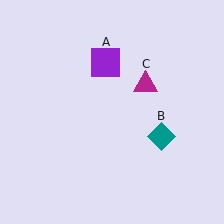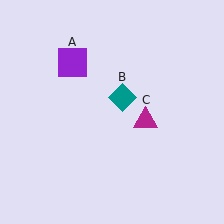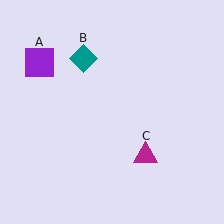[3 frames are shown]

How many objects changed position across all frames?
3 objects changed position: purple square (object A), teal diamond (object B), magenta triangle (object C).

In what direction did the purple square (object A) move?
The purple square (object A) moved left.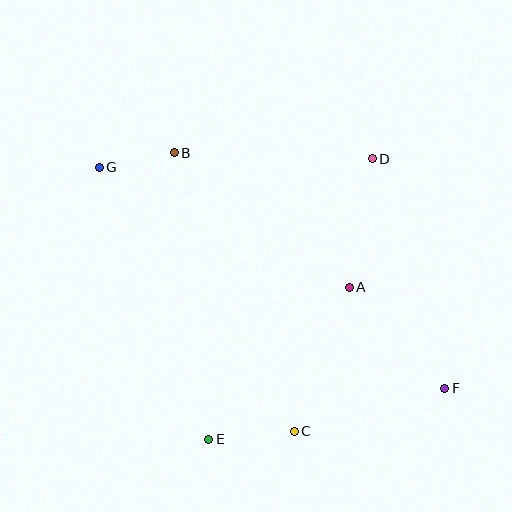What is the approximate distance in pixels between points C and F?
The distance between C and F is approximately 157 pixels.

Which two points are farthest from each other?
Points F and G are farthest from each other.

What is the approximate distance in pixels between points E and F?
The distance between E and F is approximately 241 pixels.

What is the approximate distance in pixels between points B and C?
The distance between B and C is approximately 303 pixels.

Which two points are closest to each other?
Points B and G are closest to each other.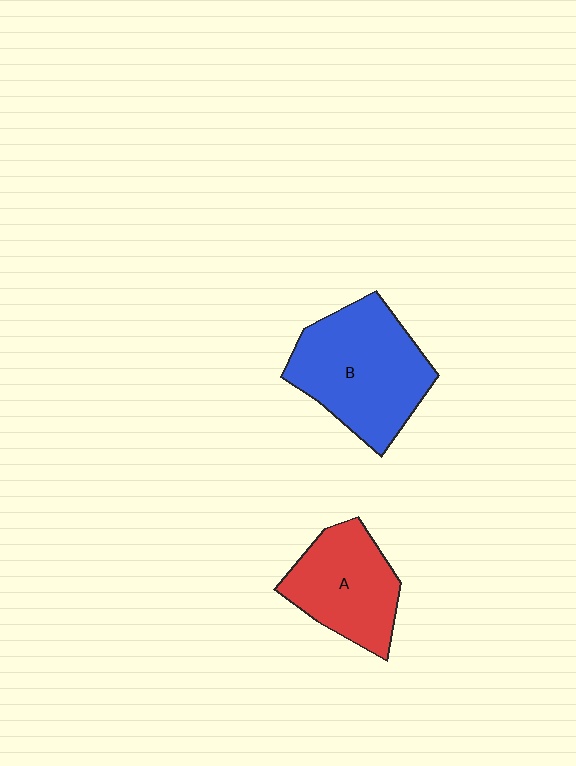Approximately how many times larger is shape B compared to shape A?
Approximately 1.4 times.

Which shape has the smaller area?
Shape A (red).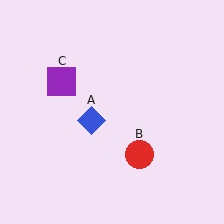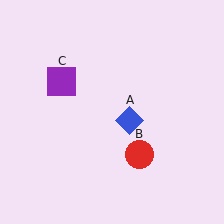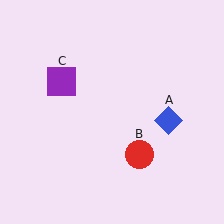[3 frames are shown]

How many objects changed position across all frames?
1 object changed position: blue diamond (object A).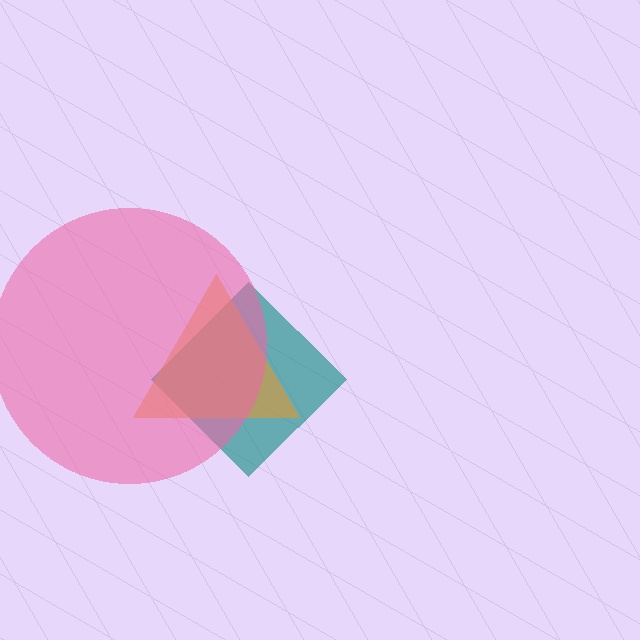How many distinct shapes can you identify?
There are 3 distinct shapes: a teal diamond, an orange triangle, a pink circle.